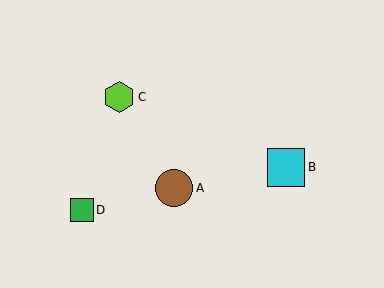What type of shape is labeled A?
Shape A is a brown circle.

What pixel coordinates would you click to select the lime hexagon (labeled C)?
Click at (119, 97) to select the lime hexagon C.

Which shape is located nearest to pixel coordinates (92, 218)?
The green square (labeled D) at (82, 210) is nearest to that location.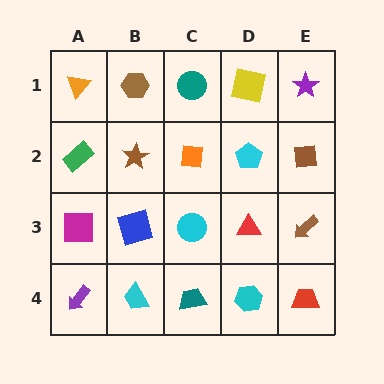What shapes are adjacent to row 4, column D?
A red triangle (row 3, column D), a teal trapezoid (row 4, column C), a red trapezoid (row 4, column E).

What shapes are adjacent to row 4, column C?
A cyan circle (row 3, column C), a cyan trapezoid (row 4, column B), a cyan hexagon (row 4, column D).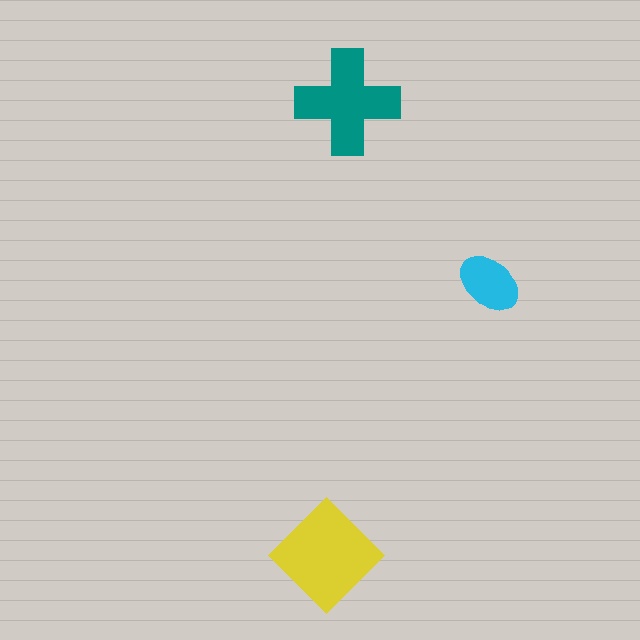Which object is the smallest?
The cyan ellipse.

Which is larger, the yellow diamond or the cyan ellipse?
The yellow diamond.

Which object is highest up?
The teal cross is topmost.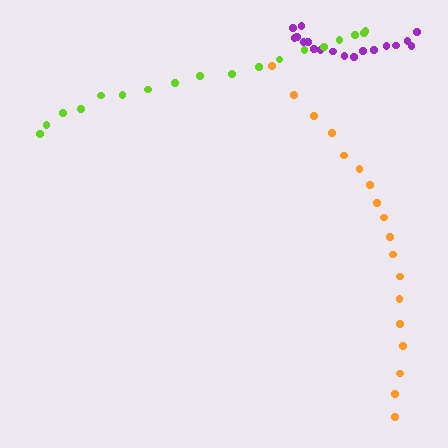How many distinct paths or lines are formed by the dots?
There are 3 distinct paths.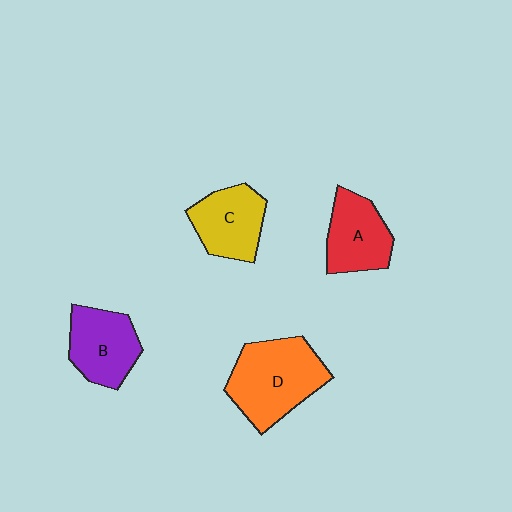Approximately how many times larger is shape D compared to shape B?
Approximately 1.4 times.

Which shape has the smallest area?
Shape A (red).